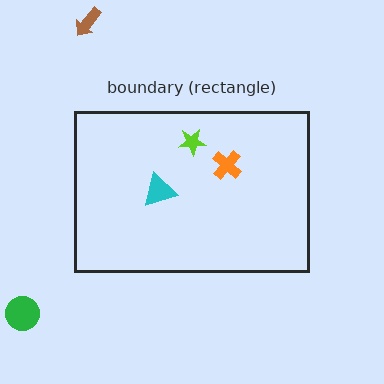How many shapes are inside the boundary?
3 inside, 2 outside.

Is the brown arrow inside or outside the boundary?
Outside.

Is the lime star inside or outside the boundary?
Inside.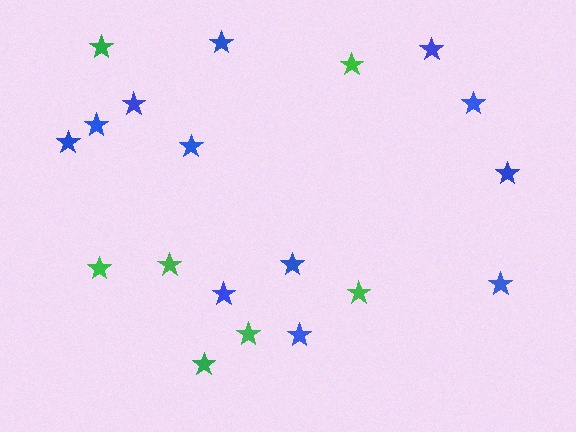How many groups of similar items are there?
There are 2 groups: one group of blue stars (12) and one group of green stars (7).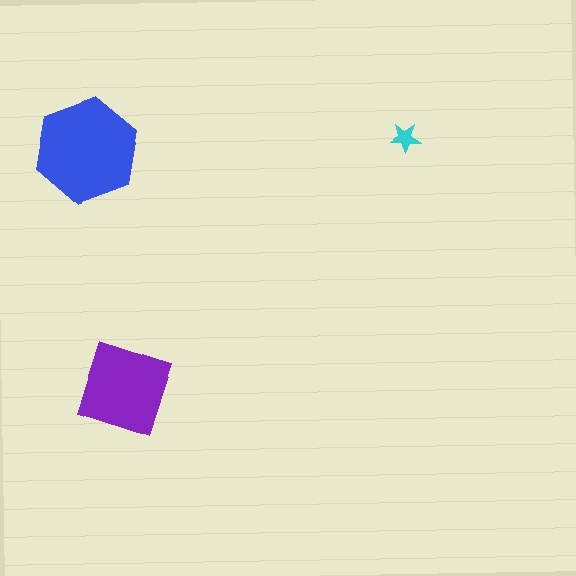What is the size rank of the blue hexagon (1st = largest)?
1st.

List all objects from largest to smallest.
The blue hexagon, the purple diamond, the cyan star.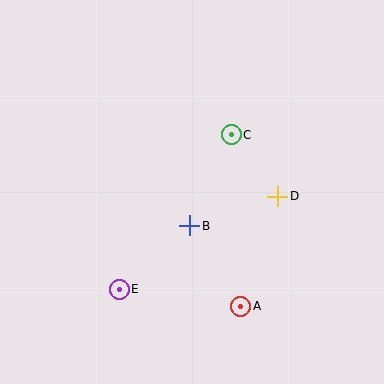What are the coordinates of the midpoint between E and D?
The midpoint between E and D is at (198, 243).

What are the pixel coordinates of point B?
Point B is at (190, 226).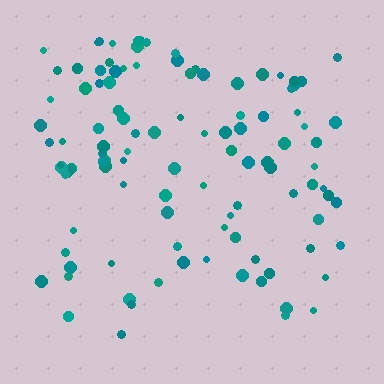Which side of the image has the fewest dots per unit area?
The bottom.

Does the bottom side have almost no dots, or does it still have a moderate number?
Still a moderate number, just noticeably fewer than the top.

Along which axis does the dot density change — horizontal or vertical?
Vertical.